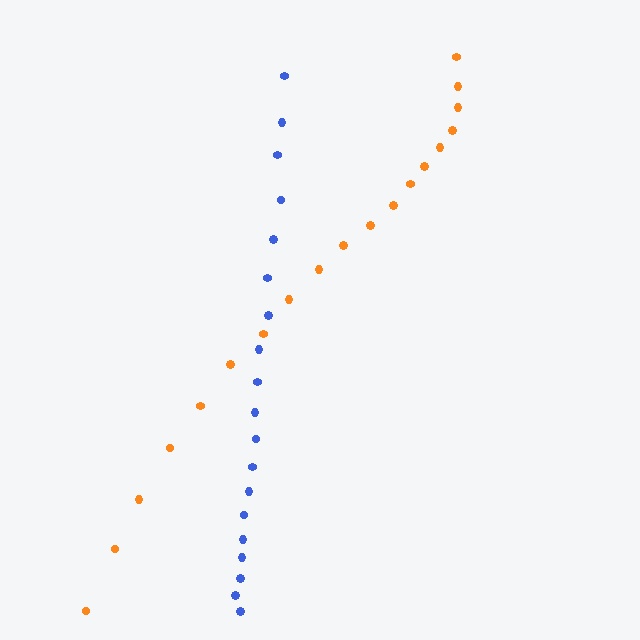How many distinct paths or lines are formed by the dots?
There are 2 distinct paths.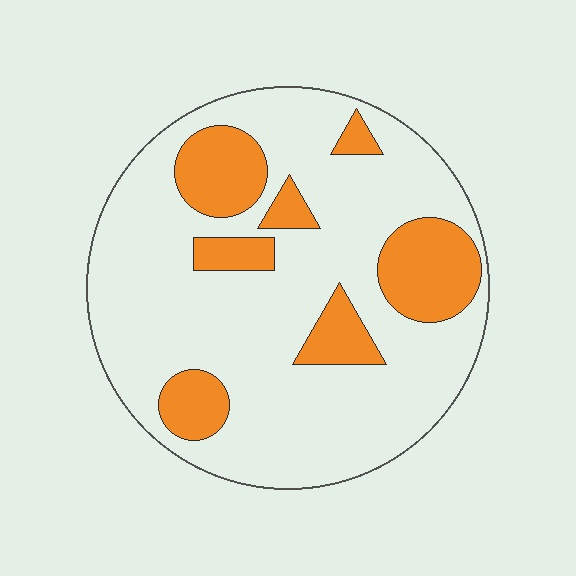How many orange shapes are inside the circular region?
7.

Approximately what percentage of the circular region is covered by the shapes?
Approximately 25%.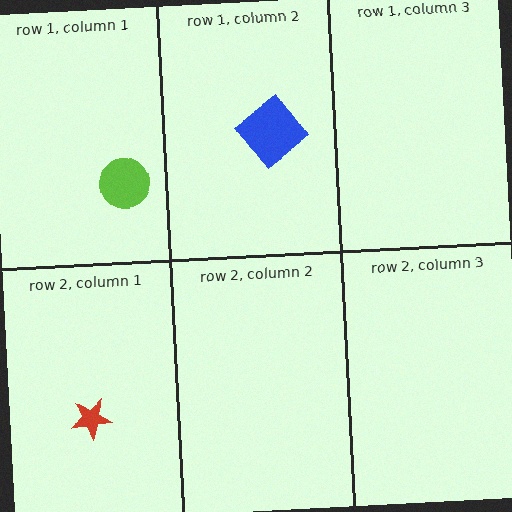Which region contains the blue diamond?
The row 1, column 2 region.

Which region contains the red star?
The row 2, column 1 region.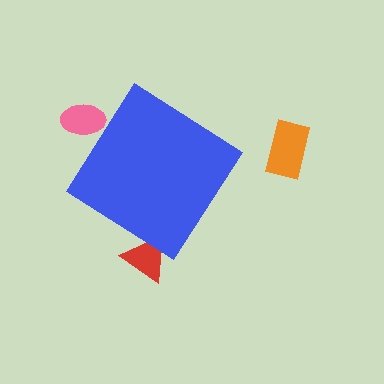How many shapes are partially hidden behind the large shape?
2 shapes are partially hidden.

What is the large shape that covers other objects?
A blue diamond.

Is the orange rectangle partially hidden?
No, the orange rectangle is fully visible.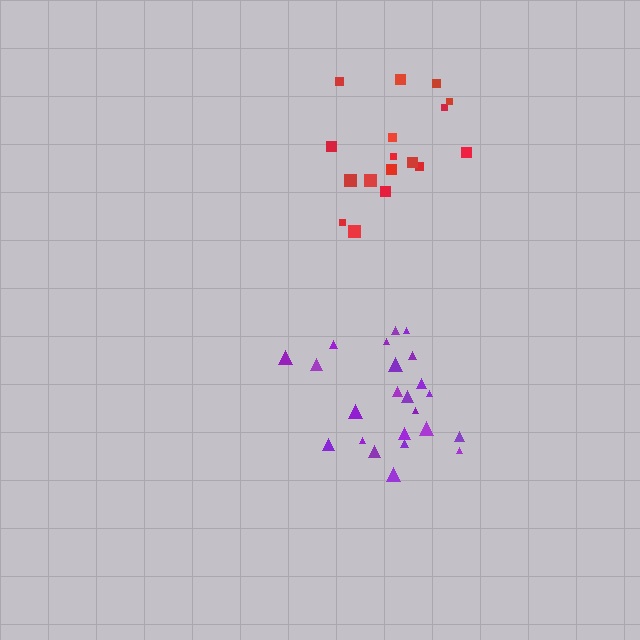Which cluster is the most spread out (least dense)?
Red.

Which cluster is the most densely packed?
Purple.